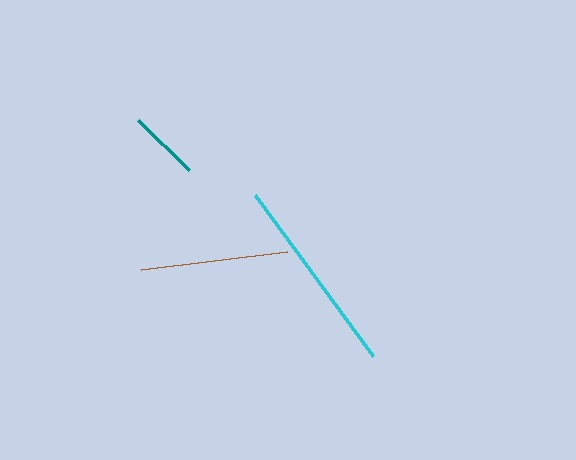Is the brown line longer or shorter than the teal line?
The brown line is longer than the teal line.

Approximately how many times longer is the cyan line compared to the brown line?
The cyan line is approximately 1.4 times the length of the brown line.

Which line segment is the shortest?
The teal line is the shortest at approximately 72 pixels.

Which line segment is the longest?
The cyan line is the longest at approximately 199 pixels.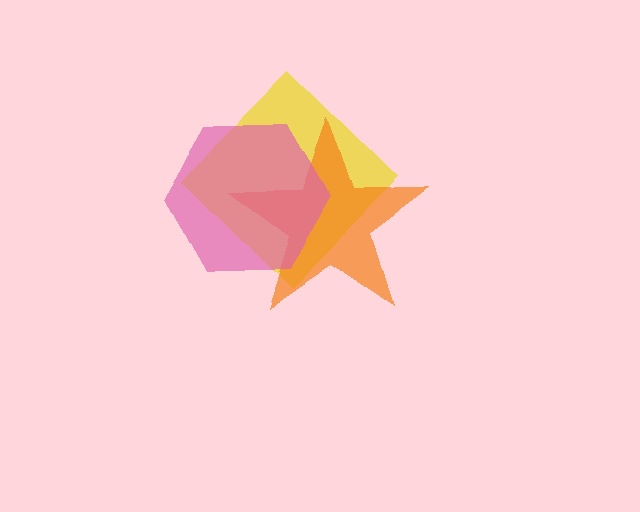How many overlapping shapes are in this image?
There are 3 overlapping shapes in the image.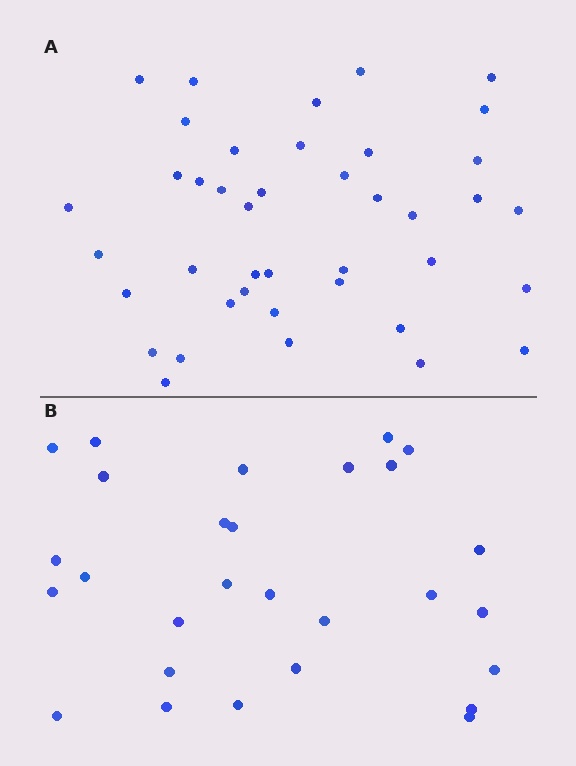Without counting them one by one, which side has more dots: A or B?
Region A (the top region) has more dots.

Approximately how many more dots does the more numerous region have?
Region A has approximately 15 more dots than region B.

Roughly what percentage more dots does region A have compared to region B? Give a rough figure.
About 45% more.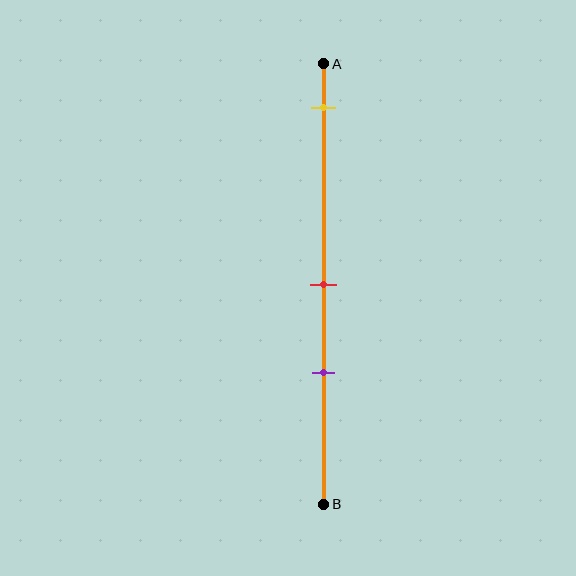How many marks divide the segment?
There are 3 marks dividing the segment.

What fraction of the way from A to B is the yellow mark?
The yellow mark is approximately 10% (0.1) of the way from A to B.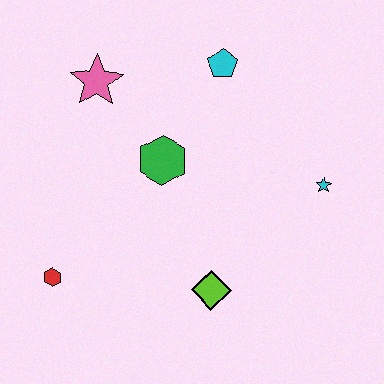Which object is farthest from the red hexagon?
The cyan star is farthest from the red hexagon.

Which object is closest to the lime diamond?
The green hexagon is closest to the lime diamond.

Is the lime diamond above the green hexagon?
No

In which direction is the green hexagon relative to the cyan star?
The green hexagon is to the left of the cyan star.